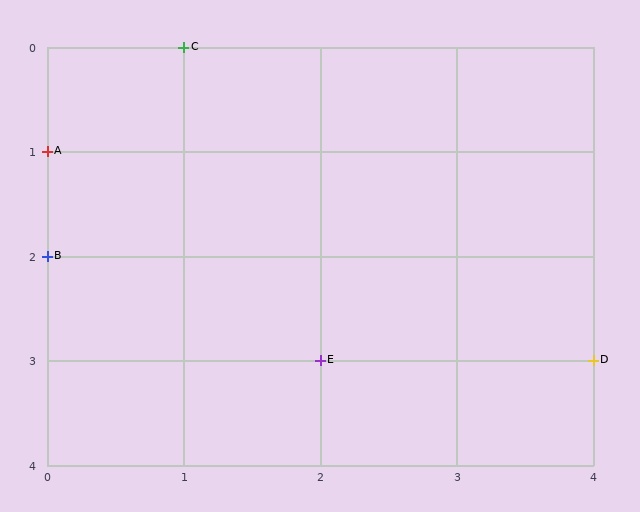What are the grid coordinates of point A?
Point A is at grid coordinates (0, 1).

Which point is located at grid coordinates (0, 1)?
Point A is at (0, 1).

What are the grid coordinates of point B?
Point B is at grid coordinates (0, 2).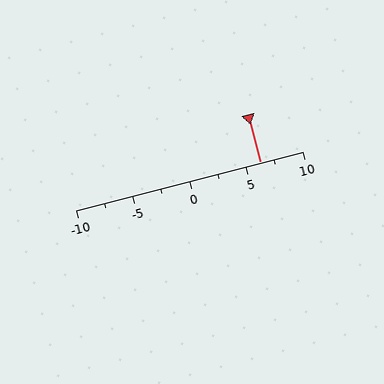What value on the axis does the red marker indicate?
The marker indicates approximately 6.2.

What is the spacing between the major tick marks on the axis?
The major ticks are spaced 5 apart.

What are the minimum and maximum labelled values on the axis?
The axis runs from -10 to 10.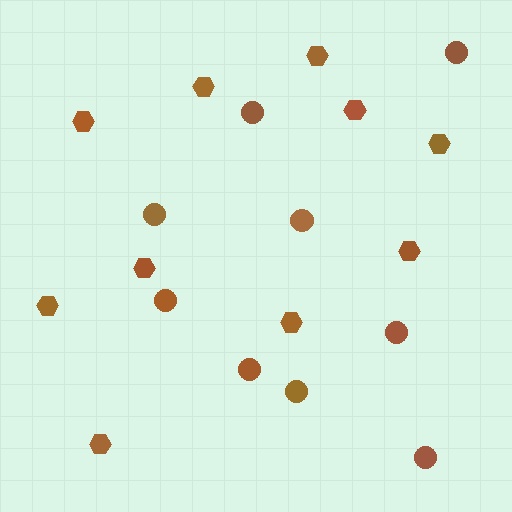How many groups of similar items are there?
There are 2 groups: one group of hexagons (10) and one group of circles (9).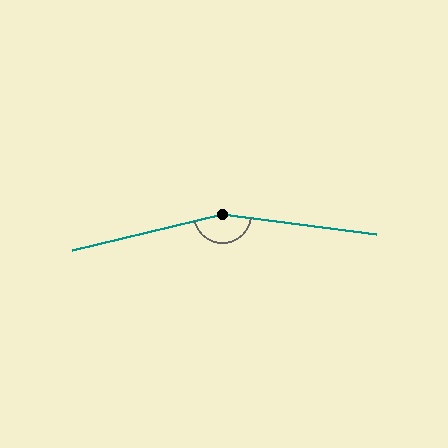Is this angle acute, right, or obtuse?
It is obtuse.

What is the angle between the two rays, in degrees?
Approximately 159 degrees.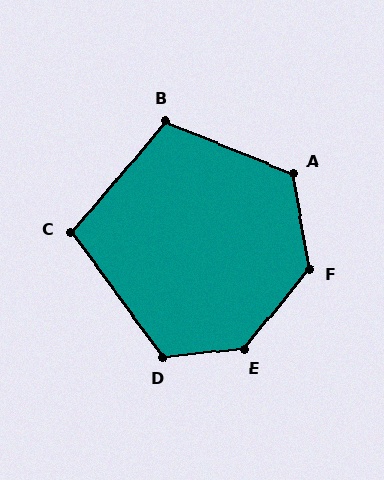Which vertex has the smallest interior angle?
C, at approximately 103 degrees.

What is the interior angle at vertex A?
Approximately 122 degrees (obtuse).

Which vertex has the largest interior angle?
E, at approximately 135 degrees.